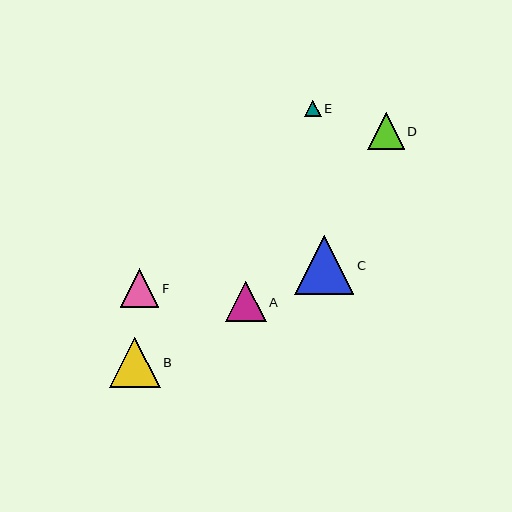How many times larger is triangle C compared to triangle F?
Triangle C is approximately 1.5 times the size of triangle F.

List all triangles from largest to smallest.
From largest to smallest: C, B, A, F, D, E.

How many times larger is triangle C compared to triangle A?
Triangle C is approximately 1.4 times the size of triangle A.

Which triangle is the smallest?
Triangle E is the smallest with a size of approximately 17 pixels.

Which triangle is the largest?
Triangle C is the largest with a size of approximately 59 pixels.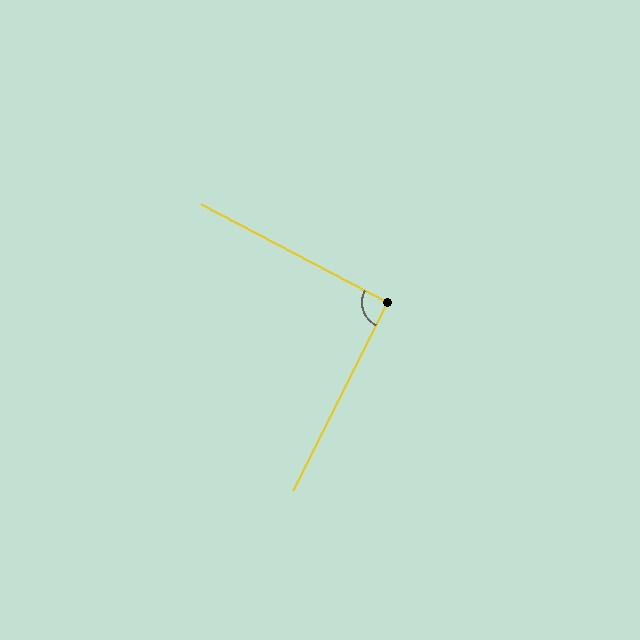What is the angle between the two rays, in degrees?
Approximately 91 degrees.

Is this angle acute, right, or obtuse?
It is approximately a right angle.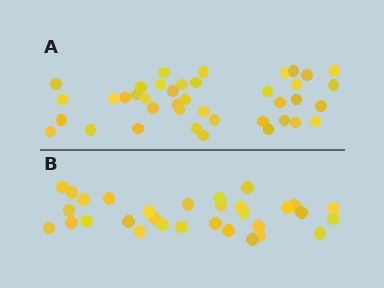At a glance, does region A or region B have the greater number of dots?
Region A (the top region) has more dots.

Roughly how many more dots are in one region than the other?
Region A has roughly 8 or so more dots than region B.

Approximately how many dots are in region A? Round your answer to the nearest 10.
About 40 dots.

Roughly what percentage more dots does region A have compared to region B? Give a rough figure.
About 30% more.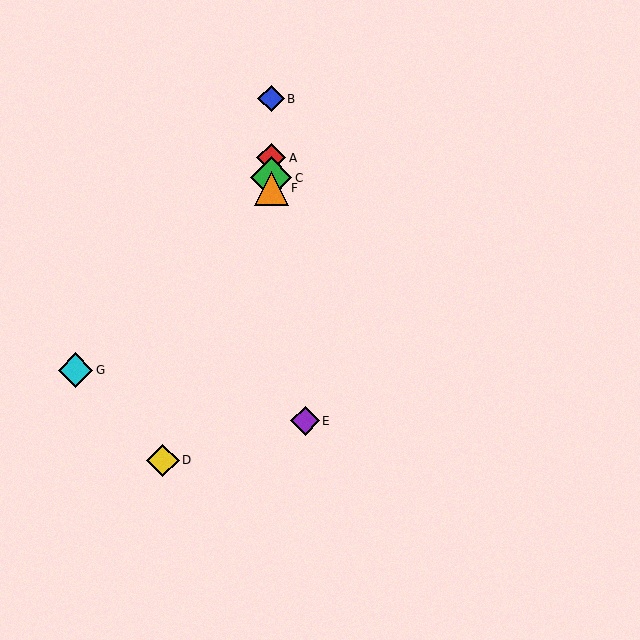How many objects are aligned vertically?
4 objects (A, B, C, F) are aligned vertically.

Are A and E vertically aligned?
No, A is at x≈271 and E is at x≈305.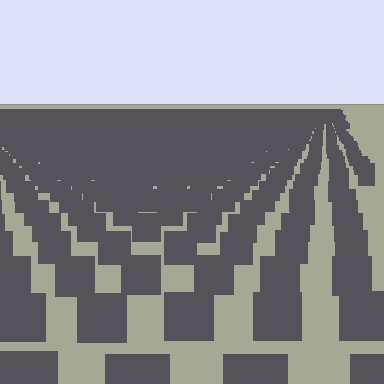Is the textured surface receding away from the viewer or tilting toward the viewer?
The surface is receding away from the viewer. Texture elements get smaller and denser toward the top.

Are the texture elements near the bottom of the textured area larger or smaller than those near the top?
Larger. Near the bottom, elements are closer to the viewer and appear at a bigger on-screen size.